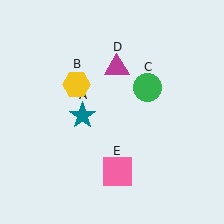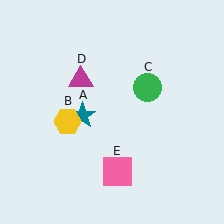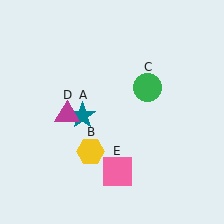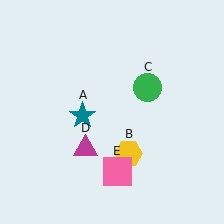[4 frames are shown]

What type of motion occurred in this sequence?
The yellow hexagon (object B), magenta triangle (object D) rotated counterclockwise around the center of the scene.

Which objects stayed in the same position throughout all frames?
Teal star (object A) and green circle (object C) and pink square (object E) remained stationary.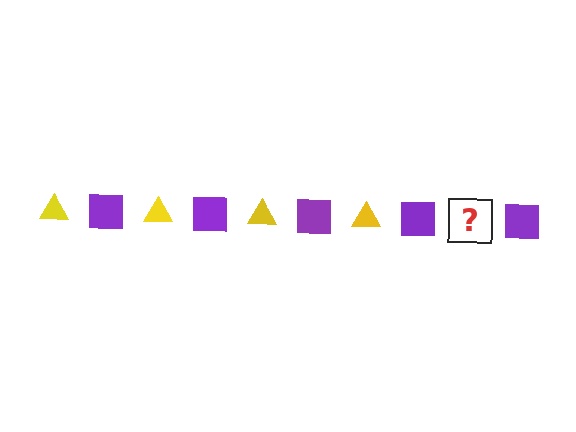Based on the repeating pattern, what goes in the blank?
The blank should be a yellow triangle.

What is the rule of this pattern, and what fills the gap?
The rule is that the pattern alternates between yellow triangle and purple square. The gap should be filled with a yellow triangle.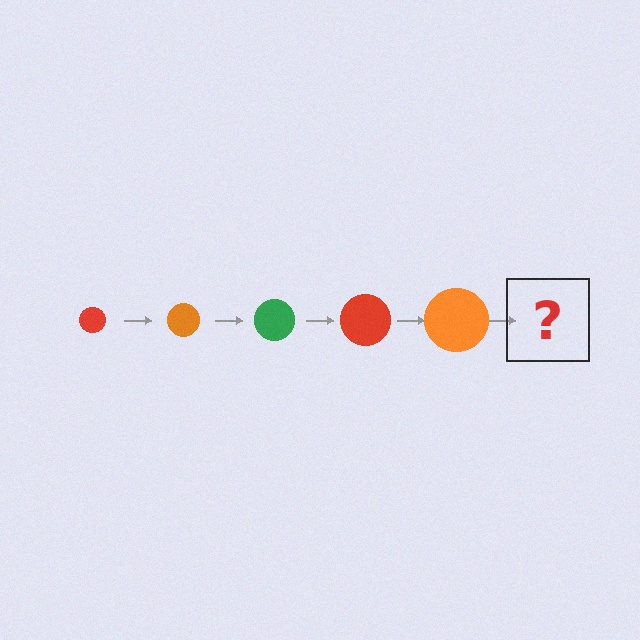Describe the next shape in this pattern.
It should be a green circle, larger than the previous one.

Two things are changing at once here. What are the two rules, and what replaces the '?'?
The two rules are that the circle grows larger each step and the color cycles through red, orange, and green. The '?' should be a green circle, larger than the previous one.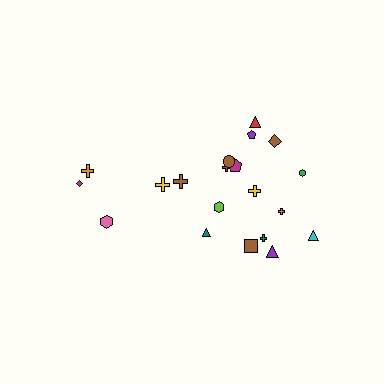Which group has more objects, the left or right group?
The right group.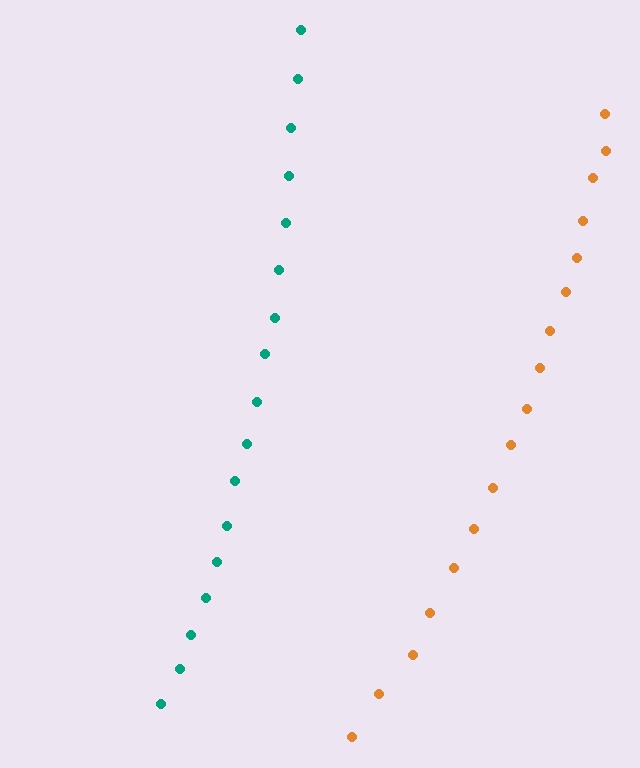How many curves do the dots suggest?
There are 2 distinct paths.